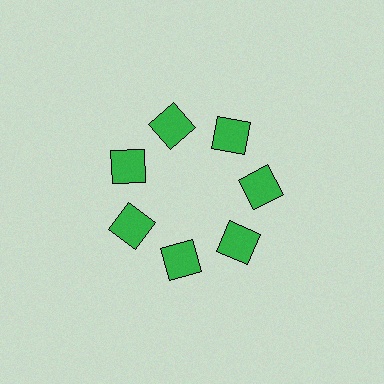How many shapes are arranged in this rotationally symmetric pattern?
There are 7 shapes, arranged in 7 groups of 1.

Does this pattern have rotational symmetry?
Yes, this pattern has 7-fold rotational symmetry. It looks the same after rotating 51 degrees around the center.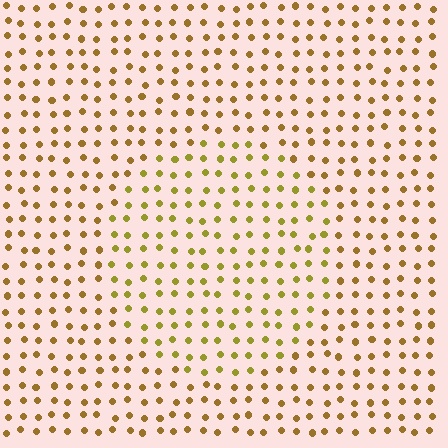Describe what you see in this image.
The image is filled with small brown elements in a uniform arrangement. A circle-shaped region is visible where the elements are tinted to a slightly different hue, forming a subtle color boundary.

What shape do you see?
I see a circle.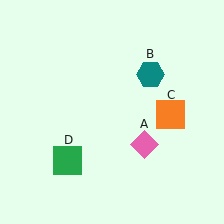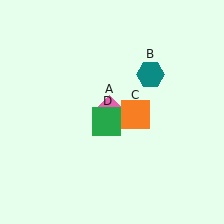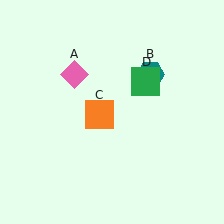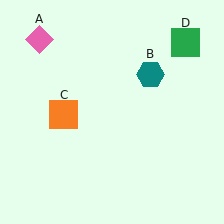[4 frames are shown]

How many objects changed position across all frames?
3 objects changed position: pink diamond (object A), orange square (object C), green square (object D).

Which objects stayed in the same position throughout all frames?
Teal hexagon (object B) remained stationary.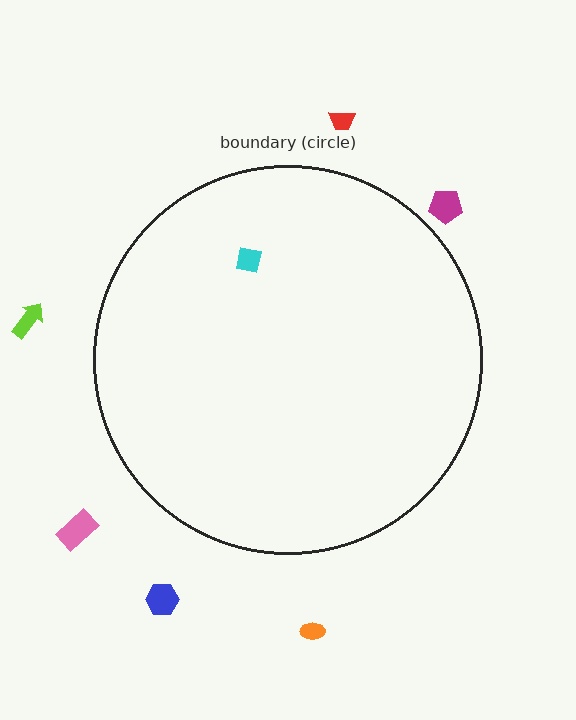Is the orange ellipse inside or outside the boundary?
Outside.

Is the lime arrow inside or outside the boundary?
Outside.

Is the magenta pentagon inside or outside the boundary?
Outside.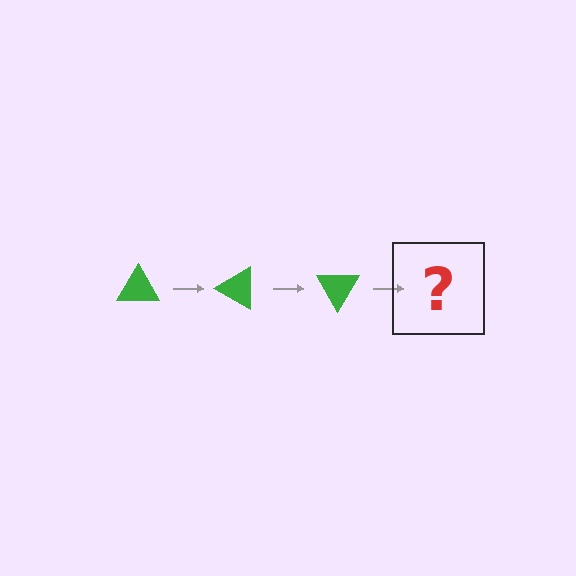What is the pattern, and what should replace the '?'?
The pattern is that the triangle rotates 30 degrees each step. The '?' should be a green triangle rotated 90 degrees.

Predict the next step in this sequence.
The next step is a green triangle rotated 90 degrees.